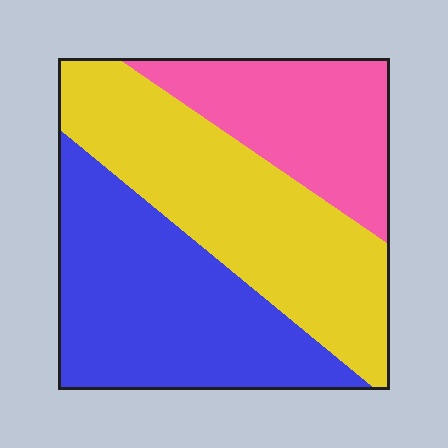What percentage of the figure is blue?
Blue takes up about three eighths (3/8) of the figure.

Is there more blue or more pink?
Blue.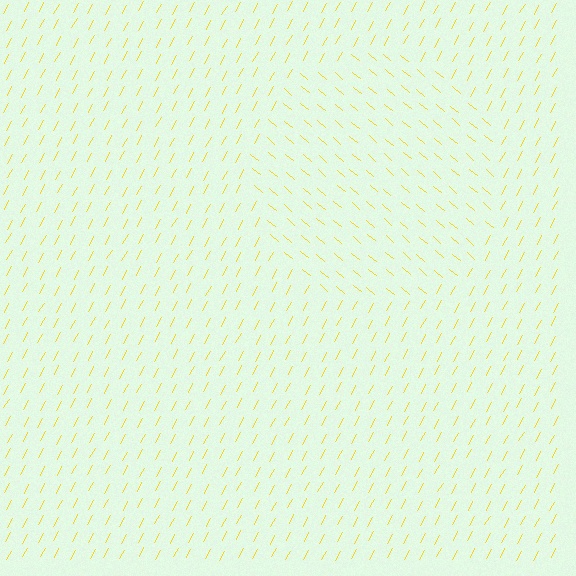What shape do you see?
I see a circle.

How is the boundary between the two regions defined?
The boundary is defined purely by a change in line orientation (approximately 78 degrees difference). All lines are the same color and thickness.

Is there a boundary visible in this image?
Yes, there is a texture boundary formed by a change in line orientation.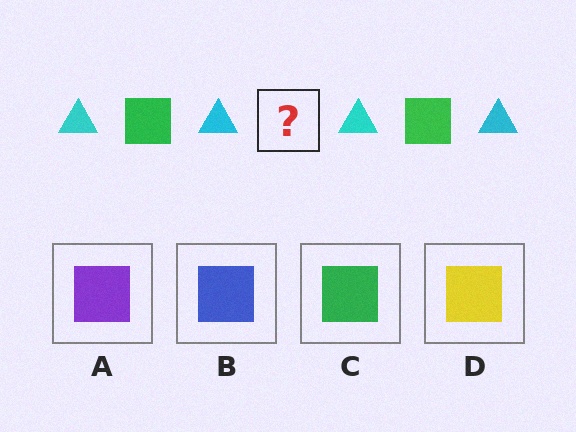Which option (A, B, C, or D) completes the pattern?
C.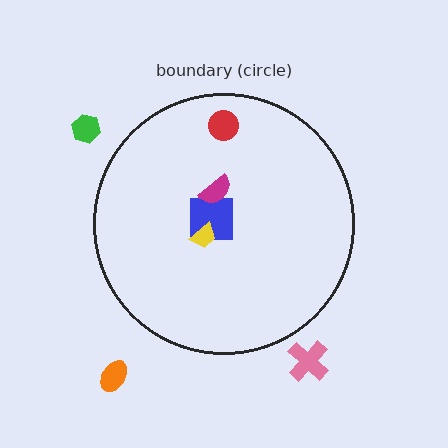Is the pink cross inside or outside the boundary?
Outside.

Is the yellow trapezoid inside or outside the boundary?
Inside.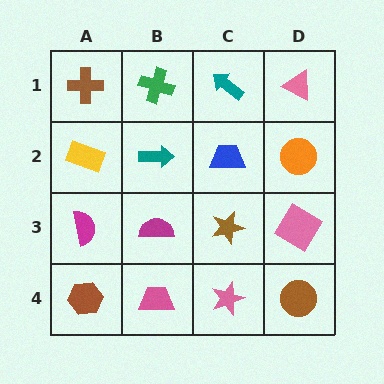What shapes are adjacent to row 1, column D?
An orange circle (row 2, column D), a teal arrow (row 1, column C).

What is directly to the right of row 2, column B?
A blue trapezoid.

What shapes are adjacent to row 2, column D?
A pink triangle (row 1, column D), a pink diamond (row 3, column D), a blue trapezoid (row 2, column C).